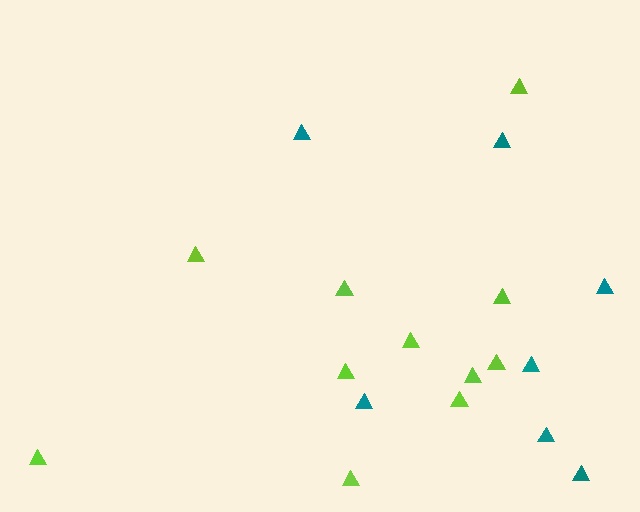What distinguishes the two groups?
There are 2 groups: one group of lime triangles (11) and one group of teal triangles (7).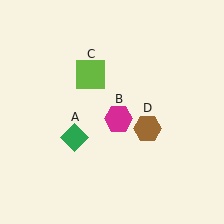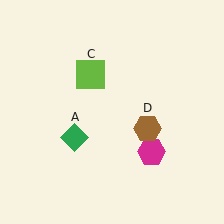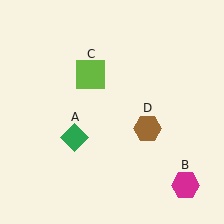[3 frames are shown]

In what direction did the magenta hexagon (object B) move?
The magenta hexagon (object B) moved down and to the right.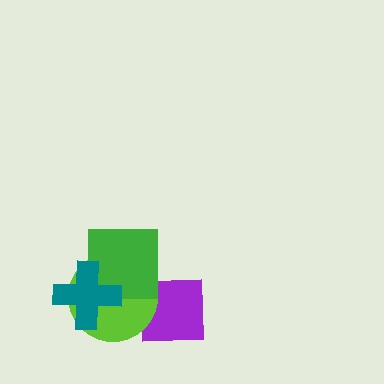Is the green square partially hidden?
Yes, it is partially covered by another shape.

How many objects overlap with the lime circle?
3 objects overlap with the lime circle.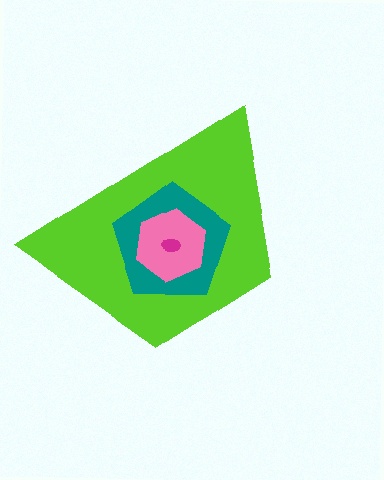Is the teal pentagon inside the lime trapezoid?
Yes.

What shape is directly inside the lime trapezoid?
The teal pentagon.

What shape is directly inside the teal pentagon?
The pink hexagon.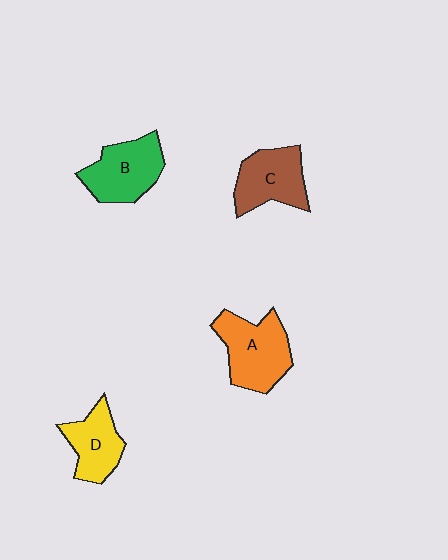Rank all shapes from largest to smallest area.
From largest to smallest: A (orange), B (green), C (brown), D (yellow).